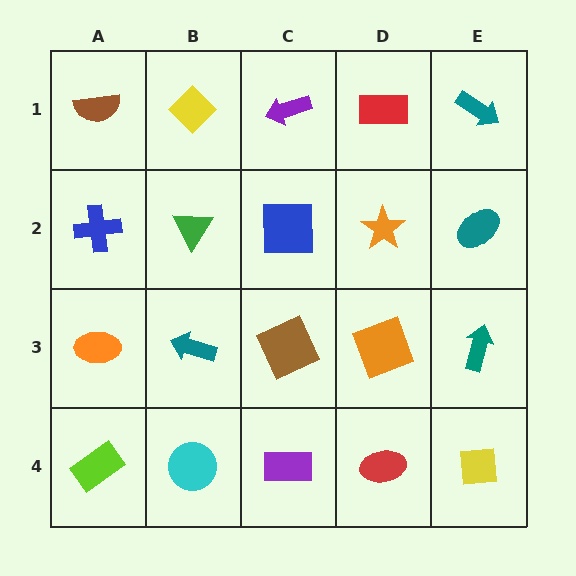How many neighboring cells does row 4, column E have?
2.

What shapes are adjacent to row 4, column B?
A teal arrow (row 3, column B), a lime rectangle (row 4, column A), a purple rectangle (row 4, column C).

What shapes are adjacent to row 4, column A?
An orange ellipse (row 3, column A), a cyan circle (row 4, column B).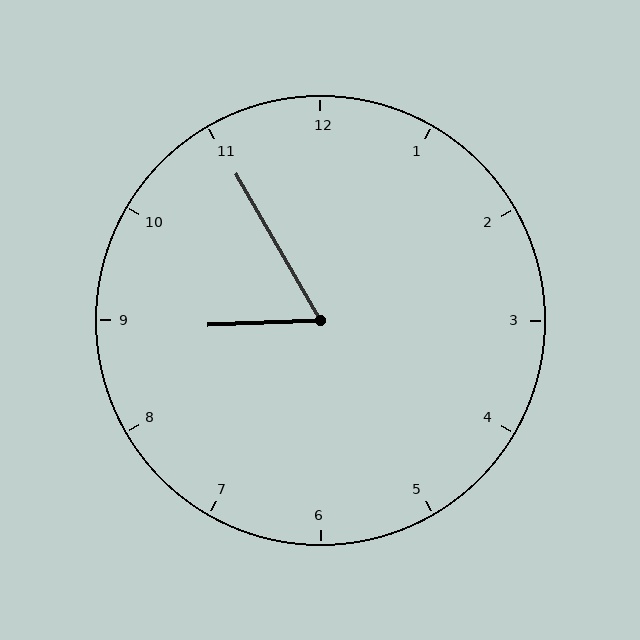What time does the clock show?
8:55.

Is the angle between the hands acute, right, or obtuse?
It is acute.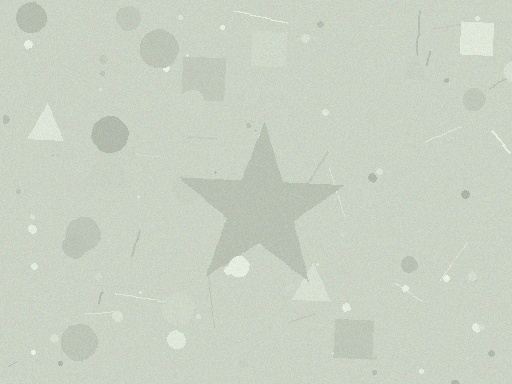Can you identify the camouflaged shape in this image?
The camouflaged shape is a star.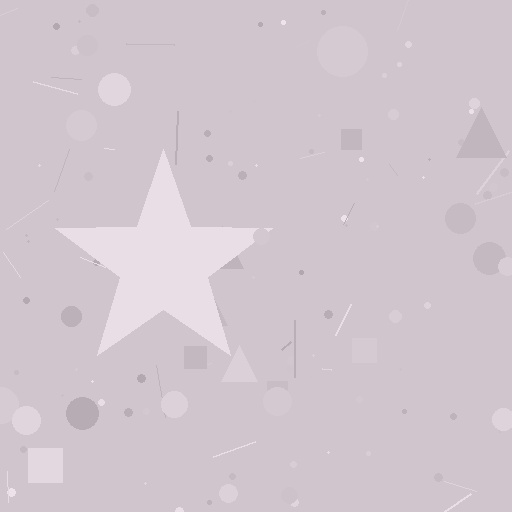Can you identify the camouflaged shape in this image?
The camouflaged shape is a star.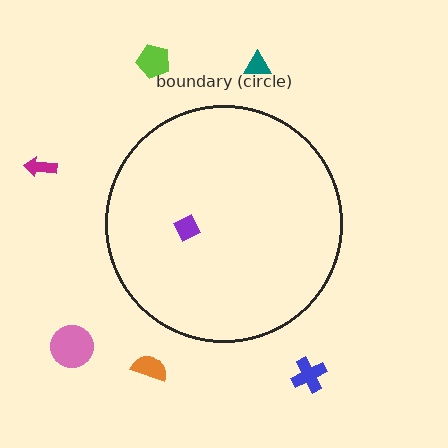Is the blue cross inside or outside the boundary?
Outside.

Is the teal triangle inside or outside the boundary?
Outside.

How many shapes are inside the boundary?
1 inside, 6 outside.